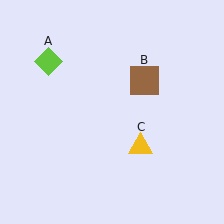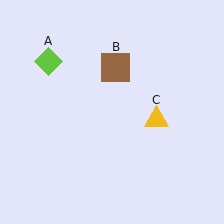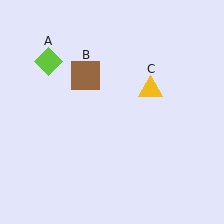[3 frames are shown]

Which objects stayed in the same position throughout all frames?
Lime diamond (object A) remained stationary.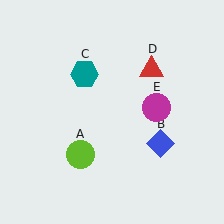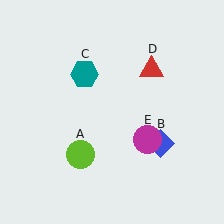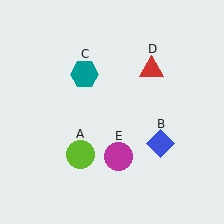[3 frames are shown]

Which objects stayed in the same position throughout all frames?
Lime circle (object A) and blue diamond (object B) and teal hexagon (object C) and red triangle (object D) remained stationary.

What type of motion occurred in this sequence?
The magenta circle (object E) rotated clockwise around the center of the scene.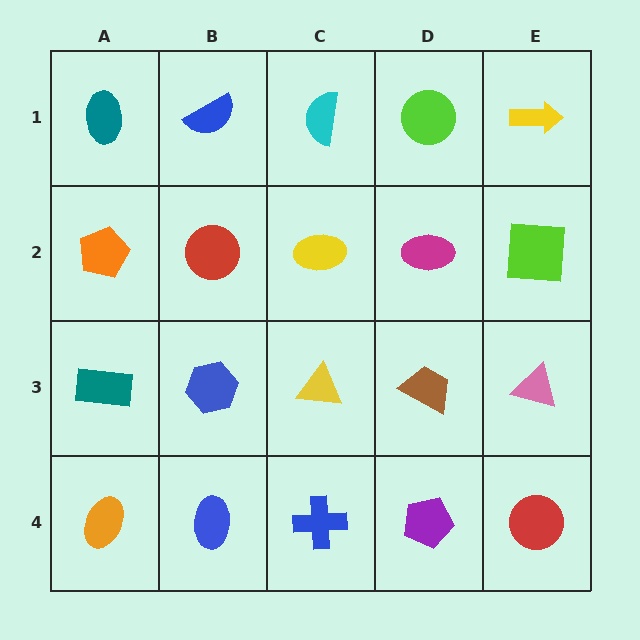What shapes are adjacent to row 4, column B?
A blue hexagon (row 3, column B), an orange ellipse (row 4, column A), a blue cross (row 4, column C).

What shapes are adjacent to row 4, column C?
A yellow triangle (row 3, column C), a blue ellipse (row 4, column B), a purple pentagon (row 4, column D).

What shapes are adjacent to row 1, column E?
A lime square (row 2, column E), a lime circle (row 1, column D).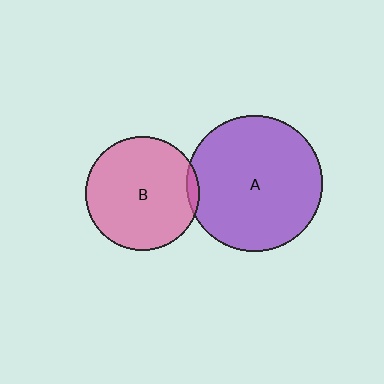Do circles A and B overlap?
Yes.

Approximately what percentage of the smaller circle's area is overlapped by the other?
Approximately 5%.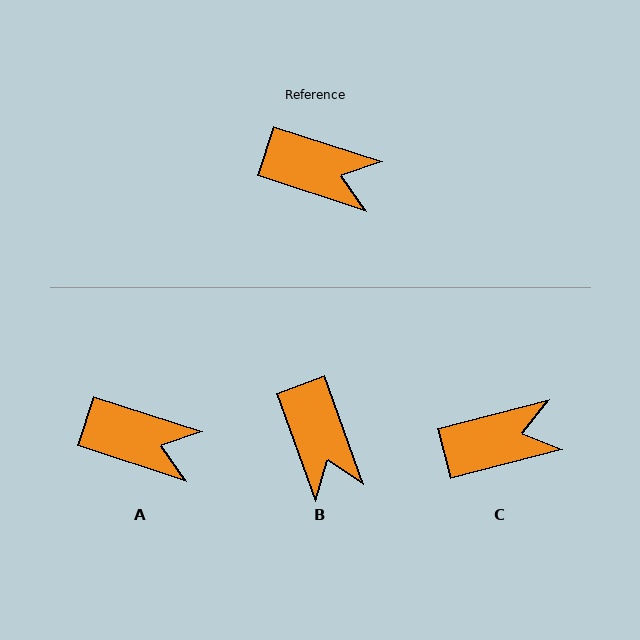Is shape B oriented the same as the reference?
No, it is off by about 52 degrees.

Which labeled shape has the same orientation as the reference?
A.